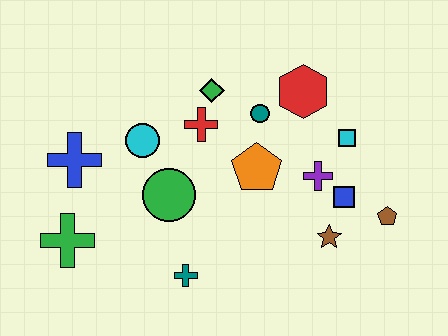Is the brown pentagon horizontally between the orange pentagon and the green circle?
No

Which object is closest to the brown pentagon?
The blue square is closest to the brown pentagon.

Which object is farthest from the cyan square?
The green cross is farthest from the cyan square.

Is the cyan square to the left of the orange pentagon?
No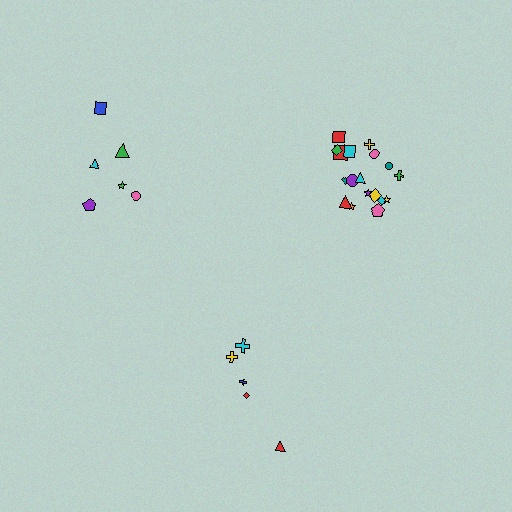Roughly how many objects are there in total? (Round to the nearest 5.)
Roughly 30 objects in total.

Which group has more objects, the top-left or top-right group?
The top-right group.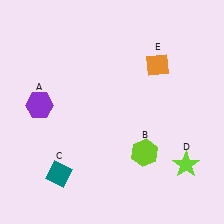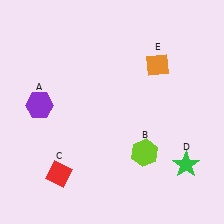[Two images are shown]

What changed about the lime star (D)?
In Image 1, D is lime. In Image 2, it changed to green.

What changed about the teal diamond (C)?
In Image 1, C is teal. In Image 2, it changed to red.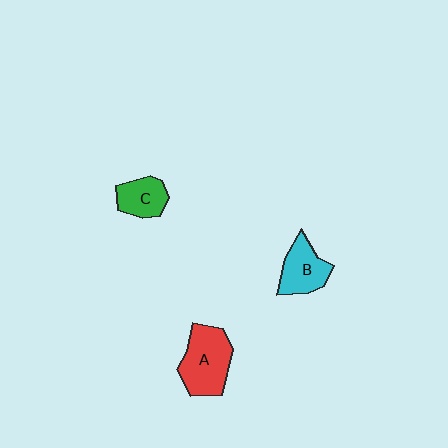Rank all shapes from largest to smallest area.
From largest to smallest: A (red), B (cyan), C (green).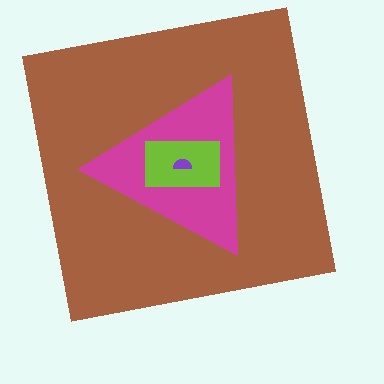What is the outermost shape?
The brown square.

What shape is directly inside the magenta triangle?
The lime rectangle.